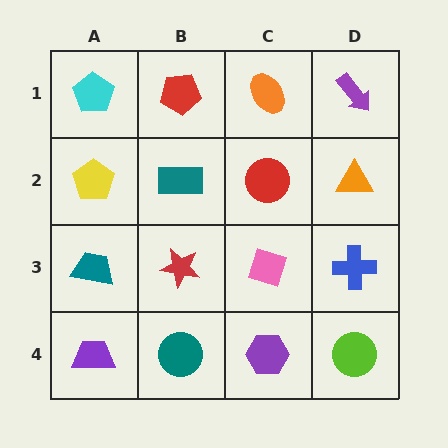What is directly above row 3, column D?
An orange triangle.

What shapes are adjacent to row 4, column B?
A red star (row 3, column B), a purple trapezoid (row 4, column A), a purple hexagon (row 4, column C).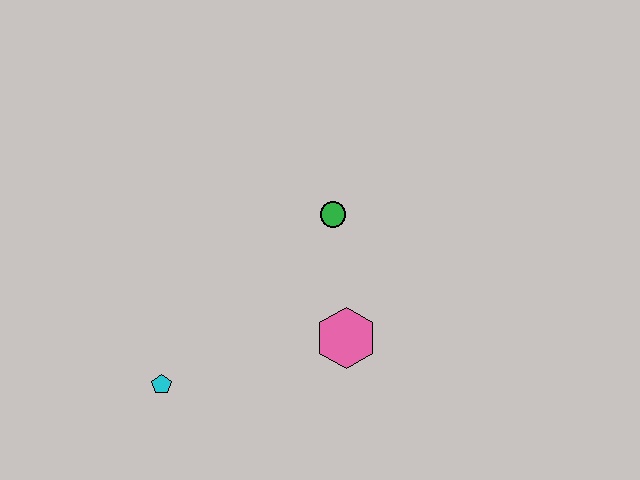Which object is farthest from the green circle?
The cyan pentagon is farthest from the green circle.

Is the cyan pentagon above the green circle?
No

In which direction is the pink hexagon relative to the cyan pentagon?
The pink hexagon is to the right of the cyan pentagon.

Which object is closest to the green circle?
The pink hexagon is closest to the green circle.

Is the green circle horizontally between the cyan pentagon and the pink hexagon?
Yes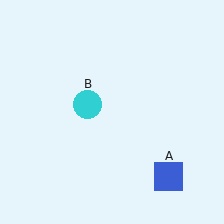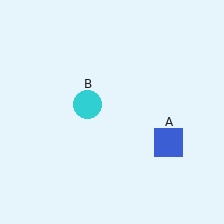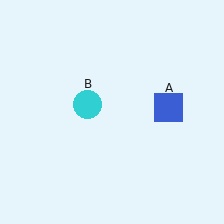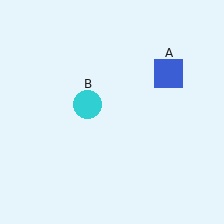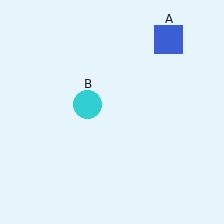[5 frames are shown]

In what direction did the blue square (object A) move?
The blue square (object A) moved up.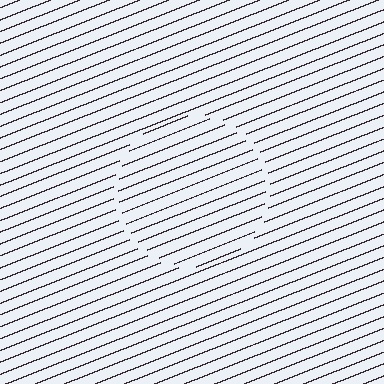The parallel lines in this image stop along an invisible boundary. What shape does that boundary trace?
An illusory circle. The interior of the shape contains the same grating, shifted by half a period — the contour is defined by the phase discontinuity where line-ends from the inner and outer gratings abut.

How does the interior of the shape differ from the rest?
The interior of the shape contains the same grating, shifted by half a period — the contour is defined by the phase discontinuity where line-ends from the inner and outer gratings abut.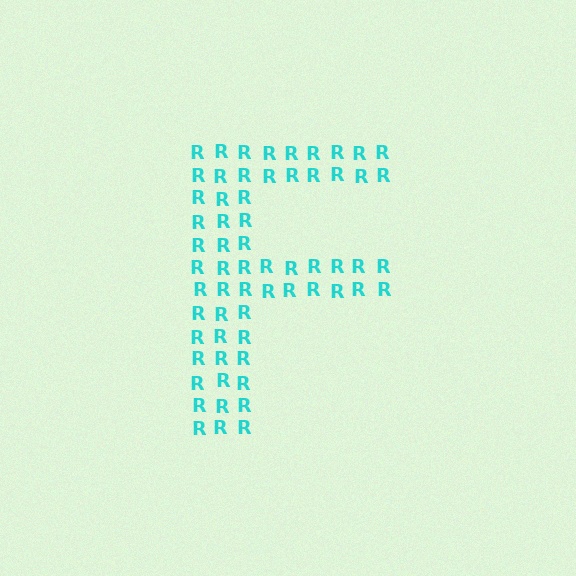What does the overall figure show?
The overall figure shows the letter F.